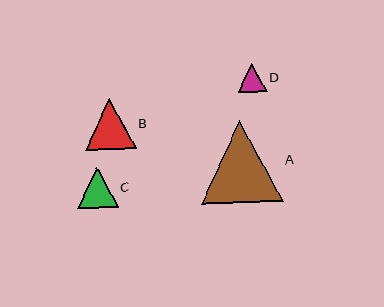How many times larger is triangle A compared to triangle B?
Triangle A is approximately 1.6 times the size of triangle B.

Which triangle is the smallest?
Triangle D is the smallest with a size of approximately 29 pixels.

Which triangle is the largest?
Triangle A is the largest with a size of approximately 82 pixels.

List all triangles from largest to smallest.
From largest to smallest: A, B, C, D.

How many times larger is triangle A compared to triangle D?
Triangle A is approximately 2.9 times the size of triangle D.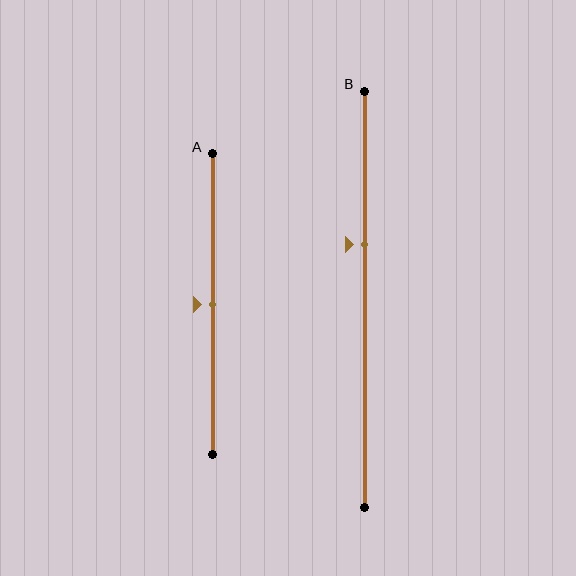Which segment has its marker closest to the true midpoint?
Segment A has its marker closest to the true midpoint.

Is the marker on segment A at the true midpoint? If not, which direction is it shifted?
Yes, the marker on segment A is at the true midpoint.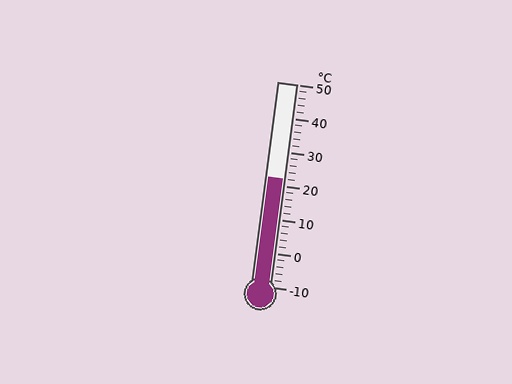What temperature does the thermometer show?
The thermometer shows approximately 22°C.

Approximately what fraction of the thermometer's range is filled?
The thermometer is filled to approximately 55% of its range.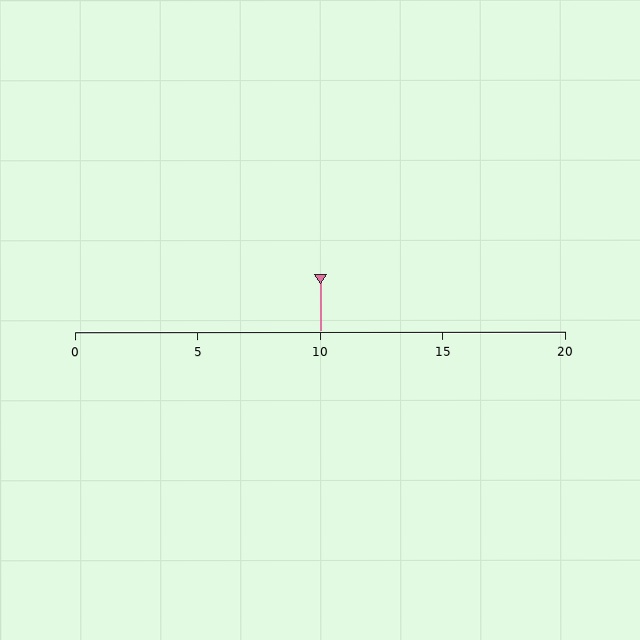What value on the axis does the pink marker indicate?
The marker indicates approximately 10.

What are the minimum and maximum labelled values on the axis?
The axis runs from 0 to 20.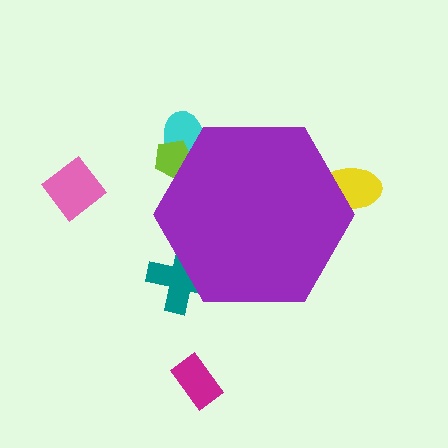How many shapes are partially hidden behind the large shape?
4 shapes are partially hidden.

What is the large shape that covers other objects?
A purple hexagon.